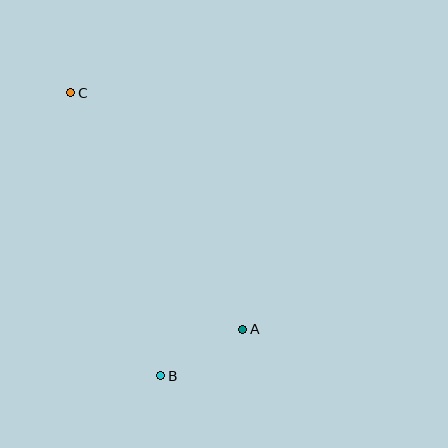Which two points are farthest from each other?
Points B and C are farthest from each other.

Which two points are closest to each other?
Points A and B are closest to each other.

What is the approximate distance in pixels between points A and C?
The distance between A and C is approximately 292 pixels.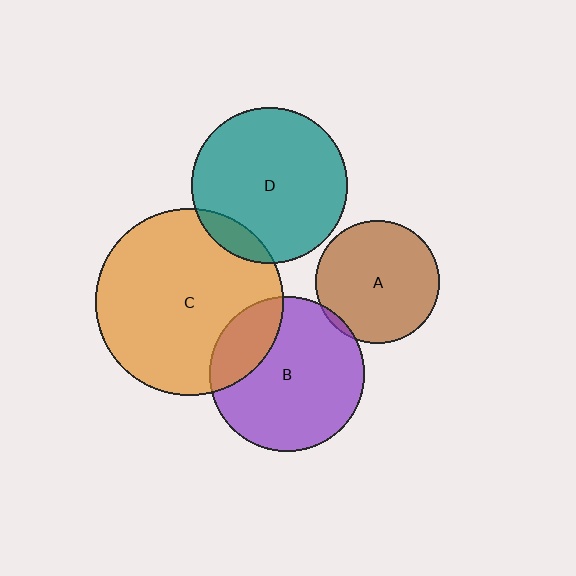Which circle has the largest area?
Circle C (orange).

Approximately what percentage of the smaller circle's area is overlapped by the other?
Approximately 20%.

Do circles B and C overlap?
Yes.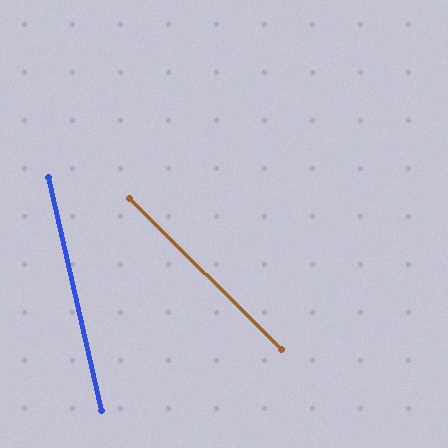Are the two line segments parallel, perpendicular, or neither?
Neither parallel nor perpendicular — they differ by about 33°.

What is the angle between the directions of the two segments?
Approximately 33 degrees.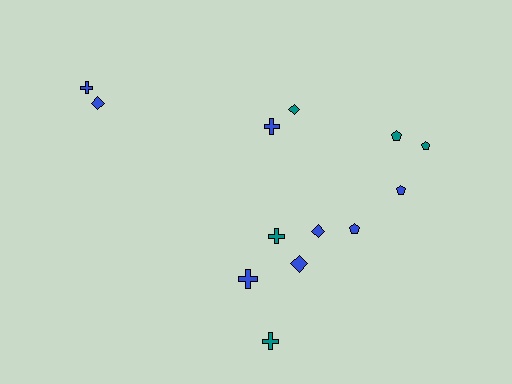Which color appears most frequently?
Blue, with 8 objects.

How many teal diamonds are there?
There is 1 teal diamond.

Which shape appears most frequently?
Cross, with 5 objects.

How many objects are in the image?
There are 13 objects.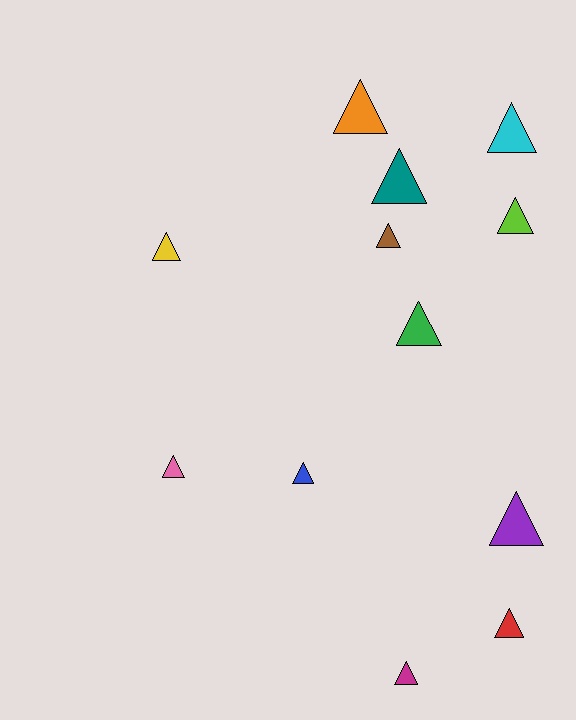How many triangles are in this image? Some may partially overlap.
There are 12 triangles.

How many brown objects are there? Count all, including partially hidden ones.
There is 1 brown object.